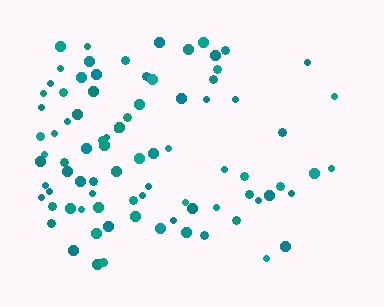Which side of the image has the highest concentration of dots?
The left.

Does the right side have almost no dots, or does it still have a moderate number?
Still a moderate number, just noticeably fewer than the left.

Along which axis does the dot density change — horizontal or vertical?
Horizontal.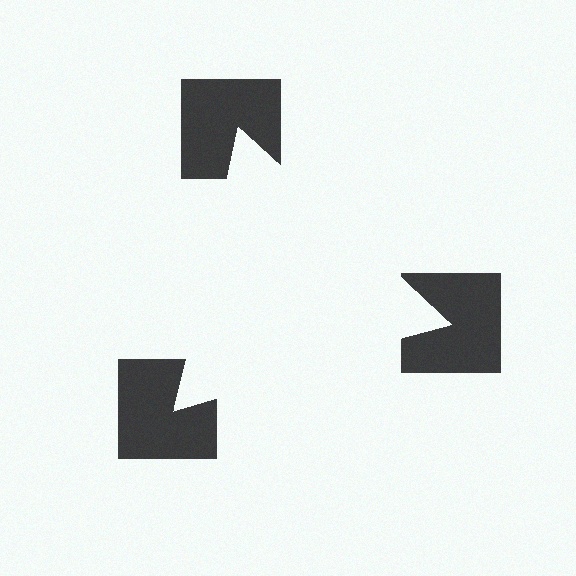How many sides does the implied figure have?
3 sides.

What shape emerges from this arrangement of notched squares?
An illusory triangle — its edges are inferred from the aligned wedge cuts in the notched squares, not physically drawn.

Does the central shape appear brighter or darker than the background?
It typically appears slightly brighter than the background, even though no actual brightness change is drawn.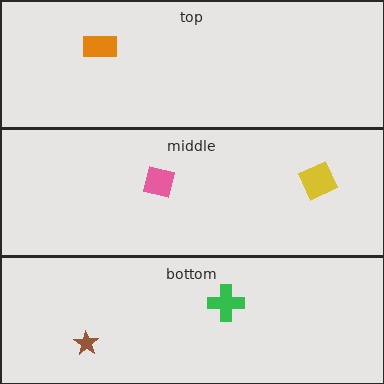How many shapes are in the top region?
1.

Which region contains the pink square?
The middle region.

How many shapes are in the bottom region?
2.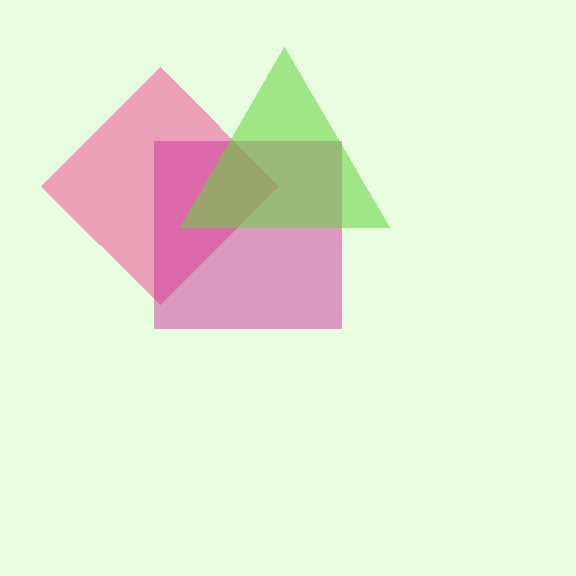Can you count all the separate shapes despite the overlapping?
Yes, there are 3 separate shapes.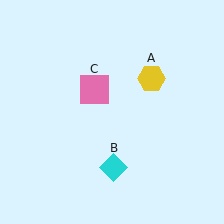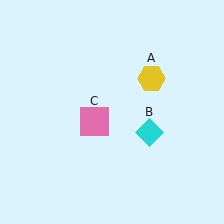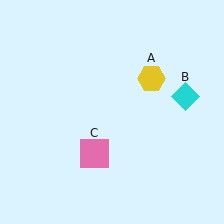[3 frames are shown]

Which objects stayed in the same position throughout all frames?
Yellow hexagon (object A) remained stationary.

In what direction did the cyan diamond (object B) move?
The cyan diamond (object B) moved up and to the right.